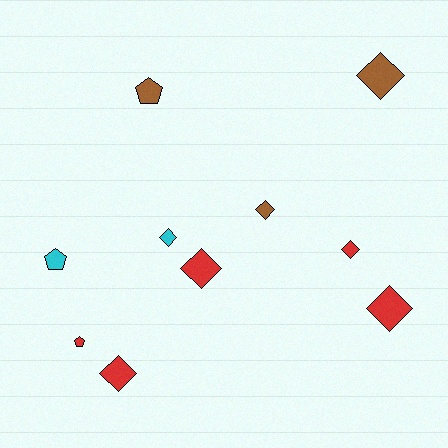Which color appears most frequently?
Red, with 5 objects.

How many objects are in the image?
There are 10 objects.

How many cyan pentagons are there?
There is 1 cyan pentagon.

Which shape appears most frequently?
Diamond, with 7 objects.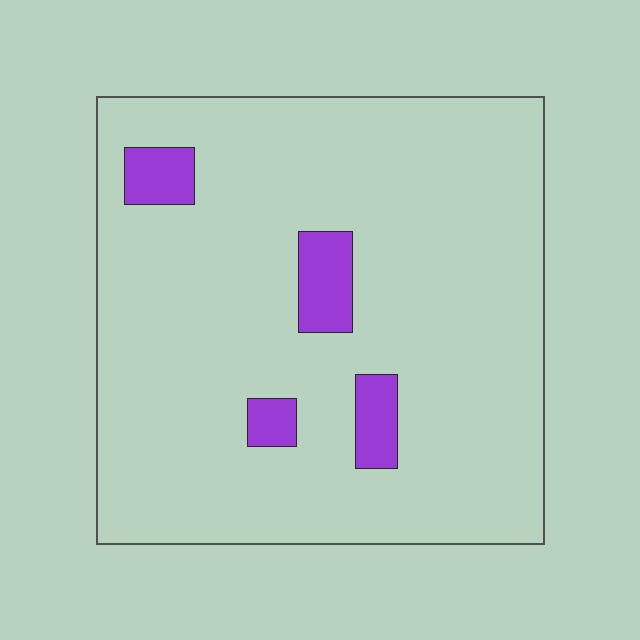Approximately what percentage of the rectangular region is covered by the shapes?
Approximately 10%.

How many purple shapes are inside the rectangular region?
4.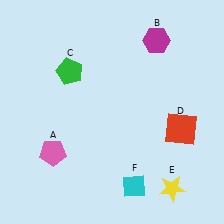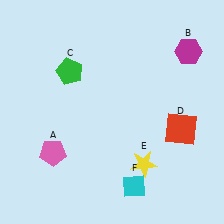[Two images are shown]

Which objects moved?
The objects that moved are: the magenta hexagon (B), the yellow star (E).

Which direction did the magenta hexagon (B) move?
The magenta hexagon (B) moved right.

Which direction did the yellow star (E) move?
The yellow star (E) moved left.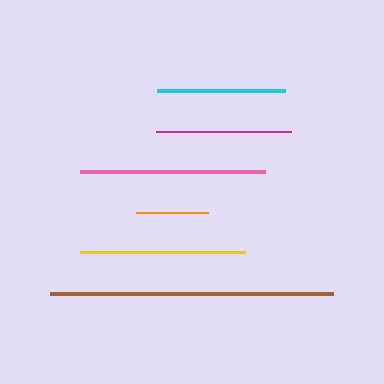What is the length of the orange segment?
The orange segment is approximately 73 pixels long.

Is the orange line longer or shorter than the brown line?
The brown line is longer than the orange line.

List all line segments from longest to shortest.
From longest to shortest: brown, pink, yellow, magenta, cyan, orange.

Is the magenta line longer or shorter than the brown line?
The brown line is longer than the magenta line.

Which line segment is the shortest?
The orange line is the shortest at approximately 73 pixels.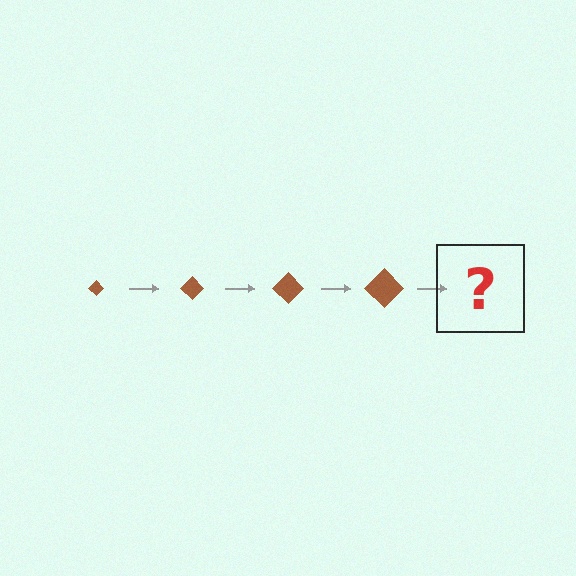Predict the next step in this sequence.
The next step is a brown diamond, larger than the previous one.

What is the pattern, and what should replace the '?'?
The pattern is that the diamond gets progressively larger each step. The '?' should be a brown diamond, larger than the previous one.